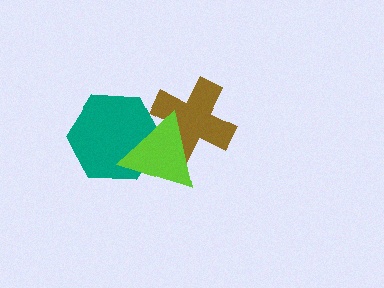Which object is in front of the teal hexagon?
The lime triangle is in front of the teal hexagon.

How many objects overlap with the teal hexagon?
2 objects overlap with the teal hexagon.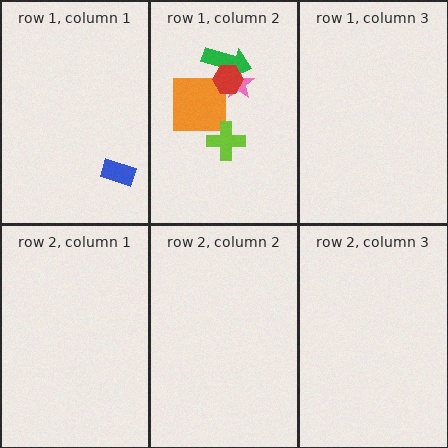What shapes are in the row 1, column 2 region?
The orange square, the pink star, the green arrow, the lime cross, the red hexagon.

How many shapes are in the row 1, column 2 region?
5.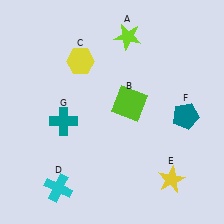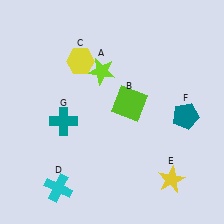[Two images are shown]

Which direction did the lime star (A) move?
The lime star (A) moved down.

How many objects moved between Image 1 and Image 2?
1 object moved between the two images.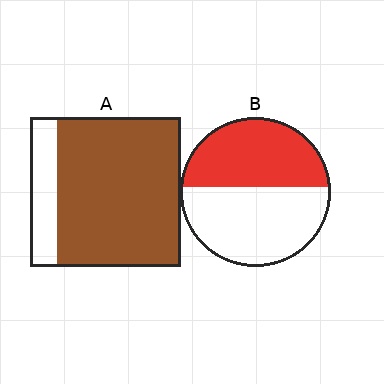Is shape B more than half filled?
No.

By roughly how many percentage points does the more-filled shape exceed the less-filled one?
By roughly 35 percentage points (A over B).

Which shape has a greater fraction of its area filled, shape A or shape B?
Shape A.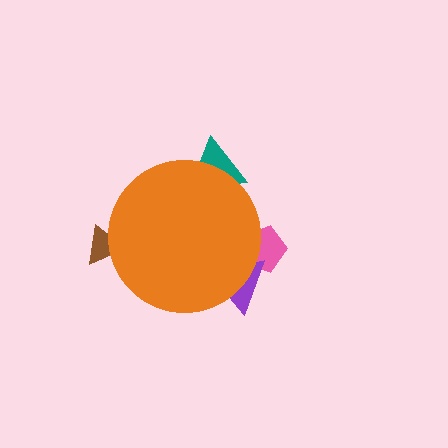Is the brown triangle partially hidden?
Yes, the brown triangle is partially hidden behind the orange circle.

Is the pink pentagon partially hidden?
Yes, the pink pentagon is partially hidden behind the orange circle.